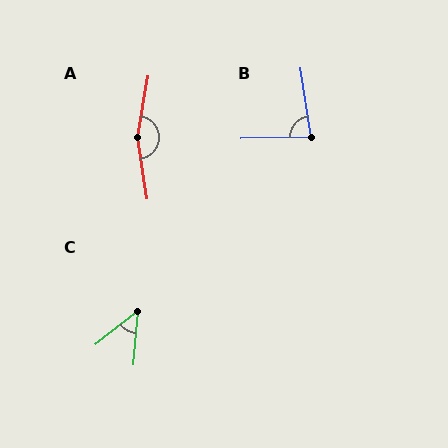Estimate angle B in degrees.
Approximately 82 degrees.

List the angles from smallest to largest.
C (47°), B (82°), A (162°).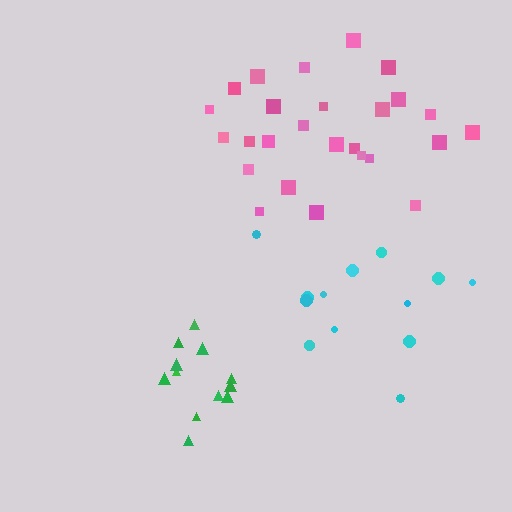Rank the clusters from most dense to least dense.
green, pink, cyan.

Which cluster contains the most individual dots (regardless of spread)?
Pink (26).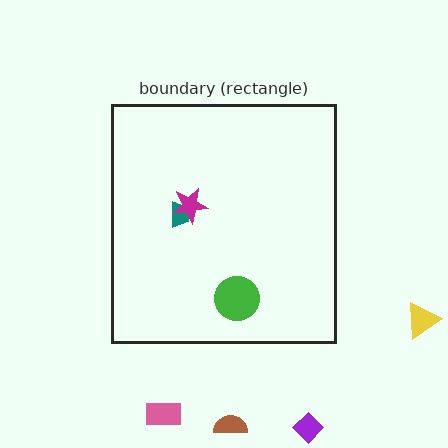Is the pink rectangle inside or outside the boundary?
Outside.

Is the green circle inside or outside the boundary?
Inside.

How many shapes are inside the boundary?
3 inside, 4 outside.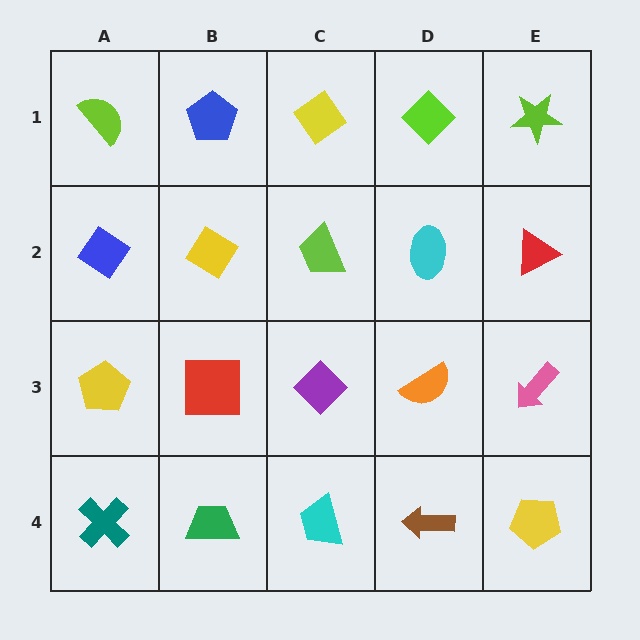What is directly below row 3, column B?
A green trapezoid.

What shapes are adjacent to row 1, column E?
A red triangle (row 2, column E), a lime diamond (row 1, column D).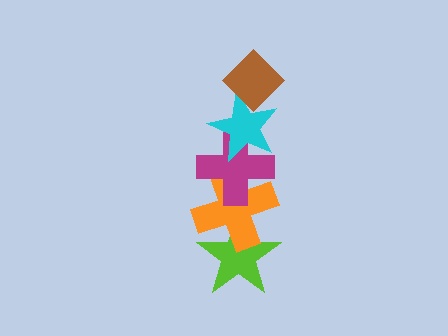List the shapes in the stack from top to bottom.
From top to bottom: the brown diamond, the cyan star, the magenta cross, the orange cross, the lime star.